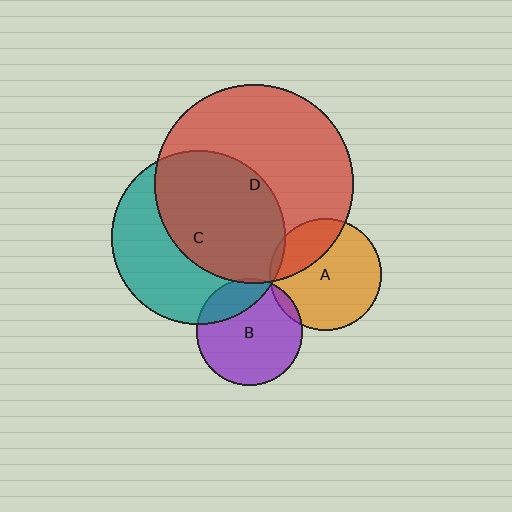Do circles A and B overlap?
Yes.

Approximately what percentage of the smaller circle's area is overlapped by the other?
Approximately 5%.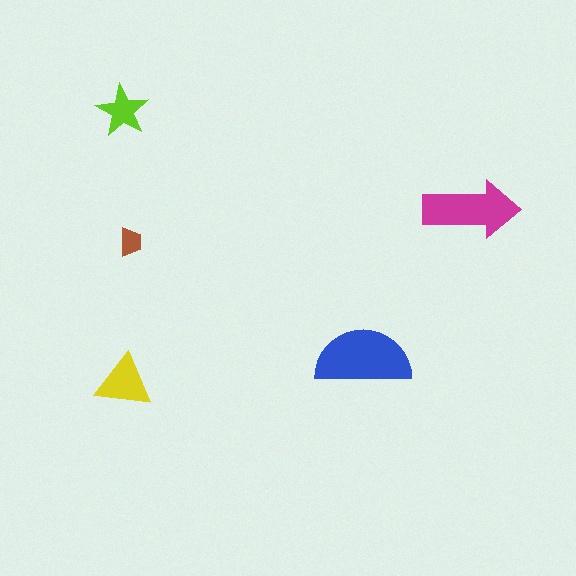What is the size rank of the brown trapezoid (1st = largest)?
5th.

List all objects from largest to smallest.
The blue semicircle, the magenta arrow, the yellow triangle, the lime star, the brown trapezoid.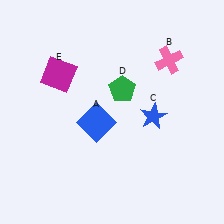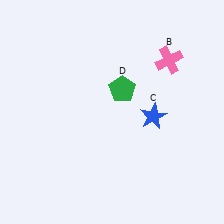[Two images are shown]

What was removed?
The blue square (A), the magenta square (E) were removed in Image 2.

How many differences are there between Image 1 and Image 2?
There are 2 differences between the two images.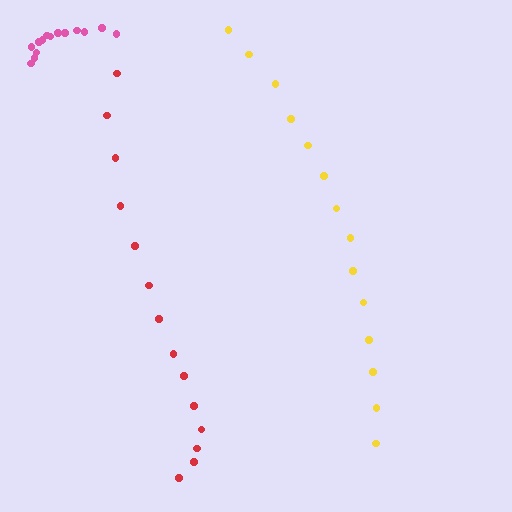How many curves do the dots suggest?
There are 3 distinct paths.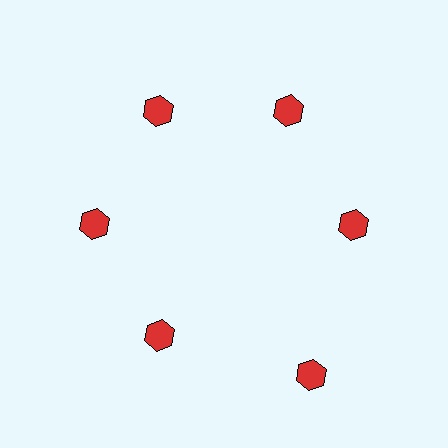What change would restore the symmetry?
The symmetry would be restored by moving it inward, back onto the ring so that all 6 hexagons sit at equal angles and equal distance from the center.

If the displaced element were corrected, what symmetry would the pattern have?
It would have 6-fold rotational symmetry — the pattern would map onto itself every 60 degrees.